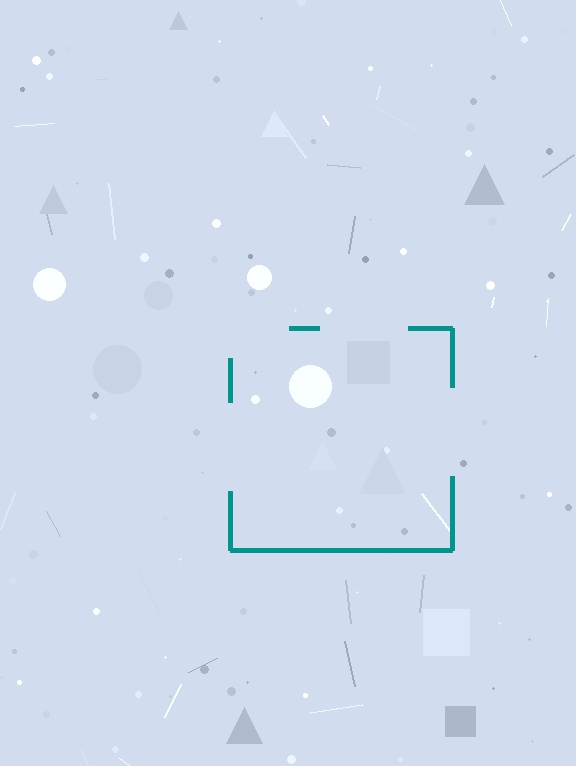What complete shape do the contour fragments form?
The contour fragments form a square.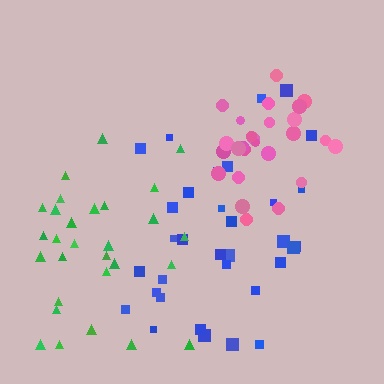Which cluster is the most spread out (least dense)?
Blue.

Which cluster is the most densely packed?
Pink.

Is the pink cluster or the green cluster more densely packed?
Pink.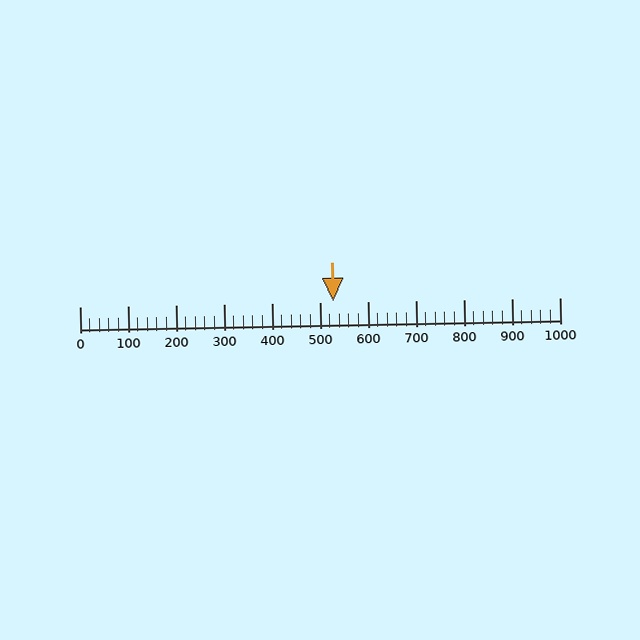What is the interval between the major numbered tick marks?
The major tick marks are spaced 100 units apart.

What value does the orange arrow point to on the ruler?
The orange arrow points to approximately 528.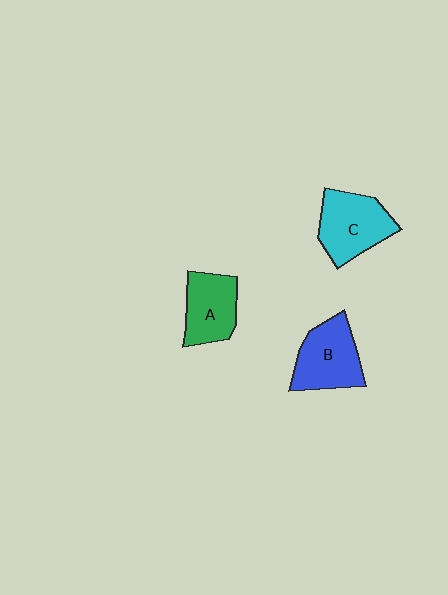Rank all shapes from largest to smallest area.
From largest to smallest: C (cyan), B (blue), A (green).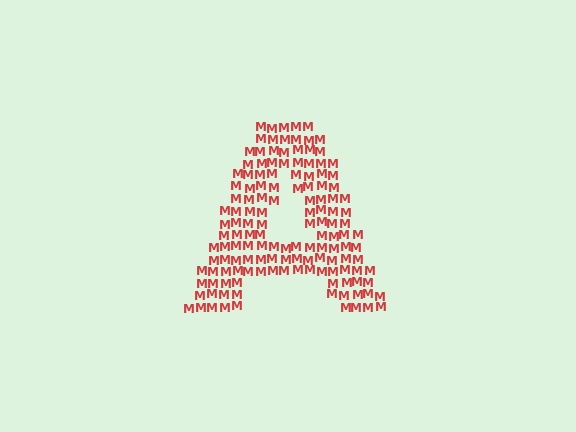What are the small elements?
The small elements are letter M's.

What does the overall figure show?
The overall figure shows the letter A.